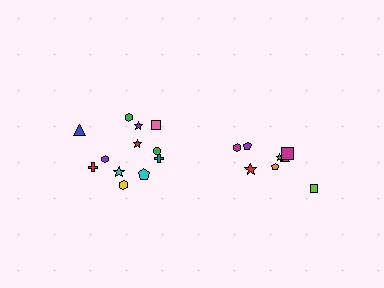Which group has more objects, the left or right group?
The left group.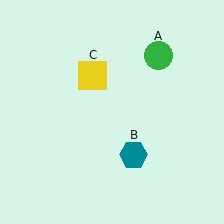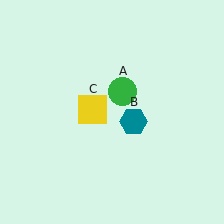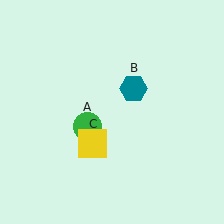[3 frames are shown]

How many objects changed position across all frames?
3 objects changed position: green circle (object A), teal hexagon (object B), yellow square (object C).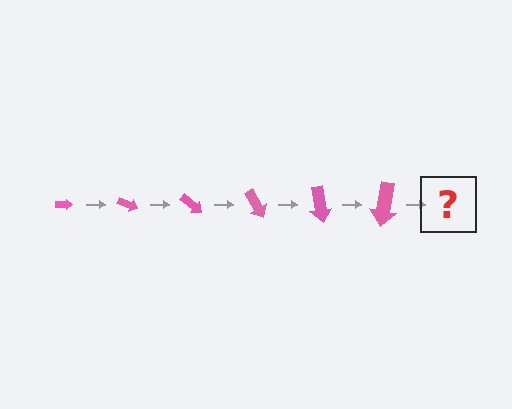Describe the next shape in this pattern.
It should be an arrow, larger than the previous one and rotated 120 degrees from the start.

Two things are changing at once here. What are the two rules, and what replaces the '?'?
The two rules are that the arrow grows larger each step and it rotates 20 degrees each step. The '?' should be an arrow, larger than the previous one and rotated 120 degrees from the start.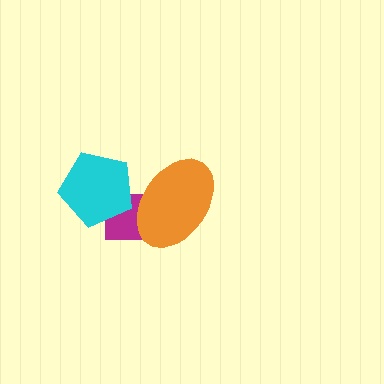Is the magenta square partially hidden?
Yes, it is partially covered by another shape.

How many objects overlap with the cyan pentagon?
2 objects overlap with the cyan pentagon.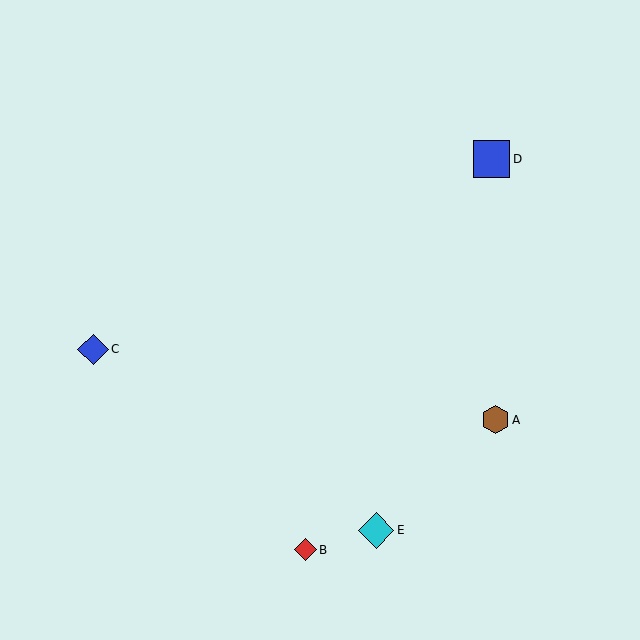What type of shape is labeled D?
Shape D is a blue square.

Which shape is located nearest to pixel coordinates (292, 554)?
The red diamond (labeled B) at (305, 550) is nearest to that location.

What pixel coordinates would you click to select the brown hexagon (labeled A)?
Click at (495, 420) to select the brown hexagon A.